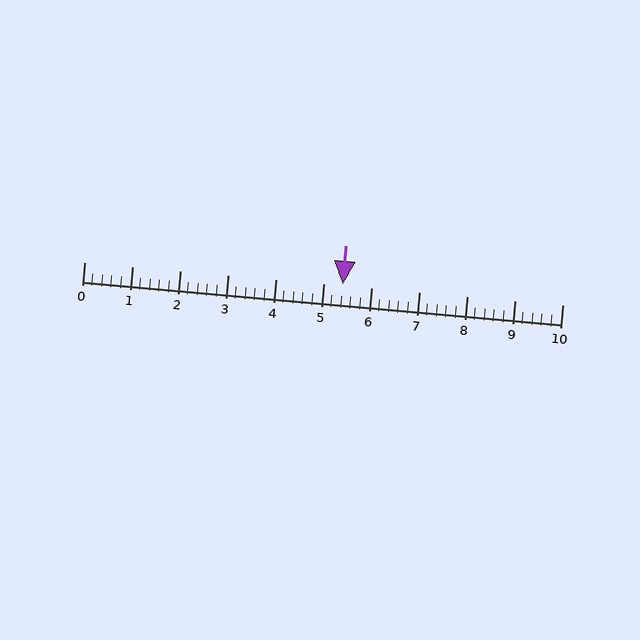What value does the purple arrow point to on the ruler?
The purple arrow points to approximately 5.4.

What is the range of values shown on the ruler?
The ruler shows values from 0 to 10.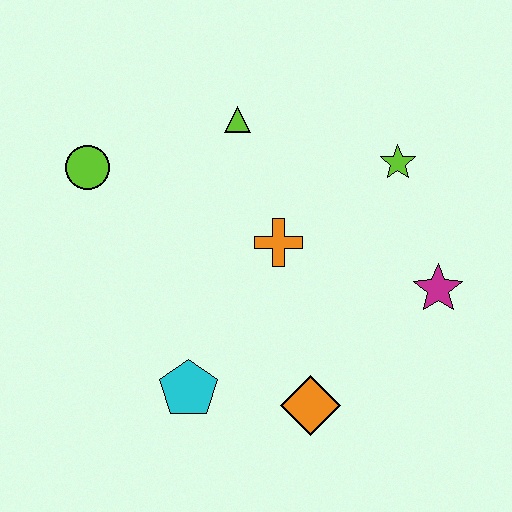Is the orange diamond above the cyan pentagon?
No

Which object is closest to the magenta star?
The lime star is closest to the magenta star.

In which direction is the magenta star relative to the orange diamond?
The magenta star is to the right of the orange diamond.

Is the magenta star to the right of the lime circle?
Yes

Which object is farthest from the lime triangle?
The orange diamond is farthest from the lime triangle.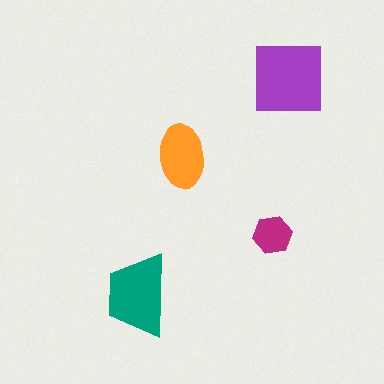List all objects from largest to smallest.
The purple square, the teal trapezoid, the orange ellipse, the magenta hexagon.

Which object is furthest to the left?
The teal trapezoid is leftmost.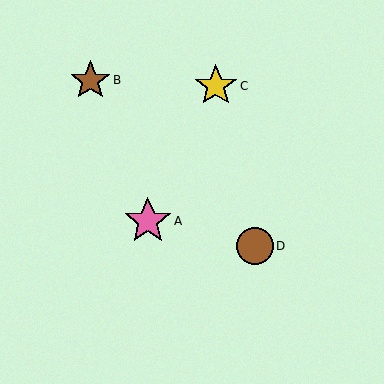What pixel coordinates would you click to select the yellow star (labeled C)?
Click at (216, 86) to select the yellow star C.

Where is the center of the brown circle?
The center of the brown circle is at (255, 246).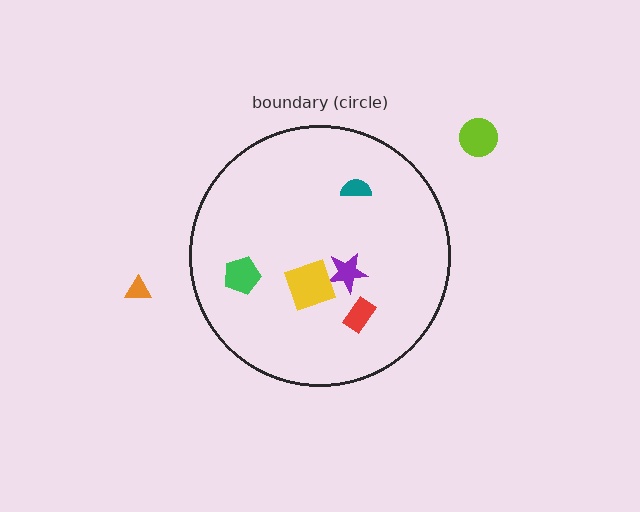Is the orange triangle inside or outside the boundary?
Outside.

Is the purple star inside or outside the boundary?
Inside.